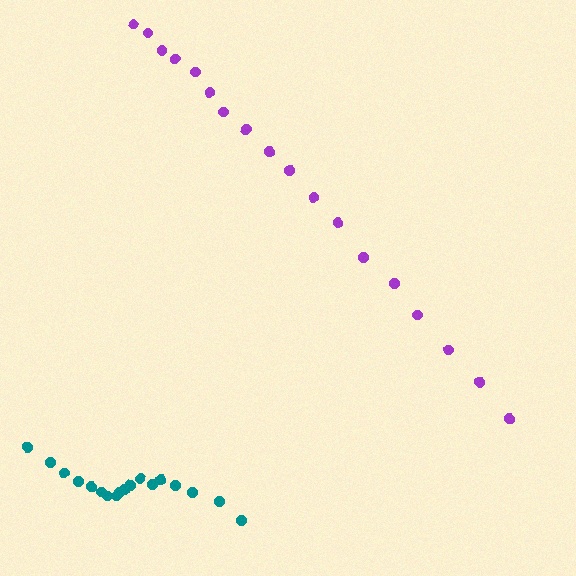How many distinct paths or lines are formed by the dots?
There are 2 distinct paths.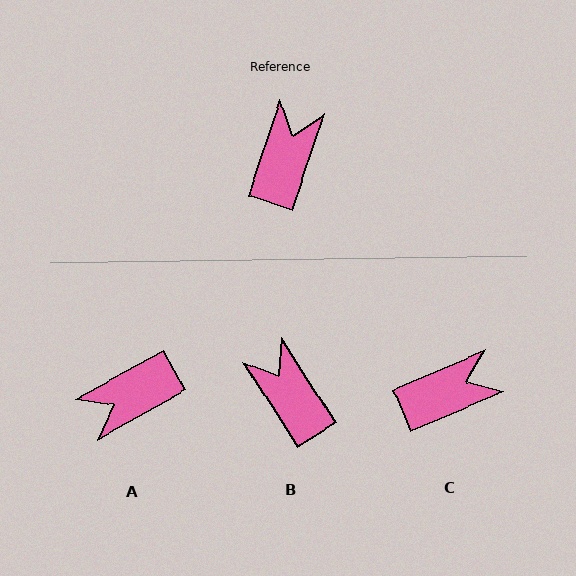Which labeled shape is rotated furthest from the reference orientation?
A, about 138 degrees away.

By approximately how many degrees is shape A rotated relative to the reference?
Approximately 138 degrees counter-clockwise.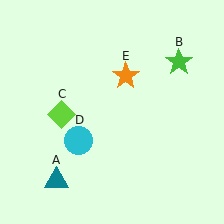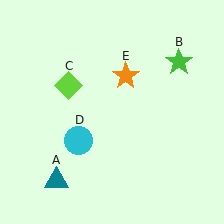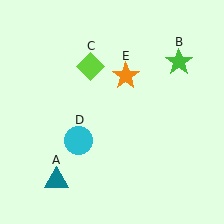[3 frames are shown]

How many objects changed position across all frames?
1 object changed position: lime diamond (object C).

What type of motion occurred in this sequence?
The lime diamond (object C) rotated clockwise around the center of the scene.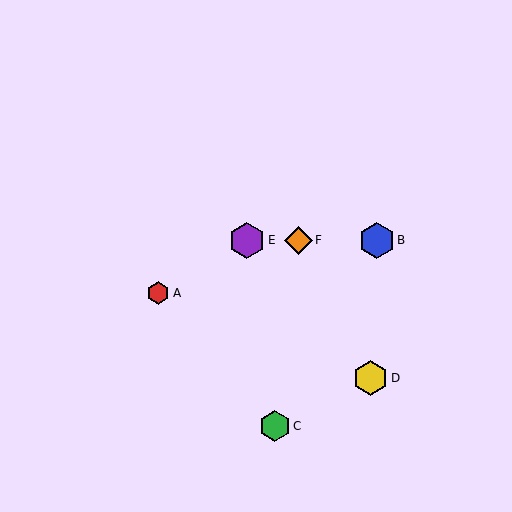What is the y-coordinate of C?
Object C is at y≈426.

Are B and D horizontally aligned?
No, B is at y≈240 and D is at y≈378.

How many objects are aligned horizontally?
3 objects (B, E, F) are aligned horizontally.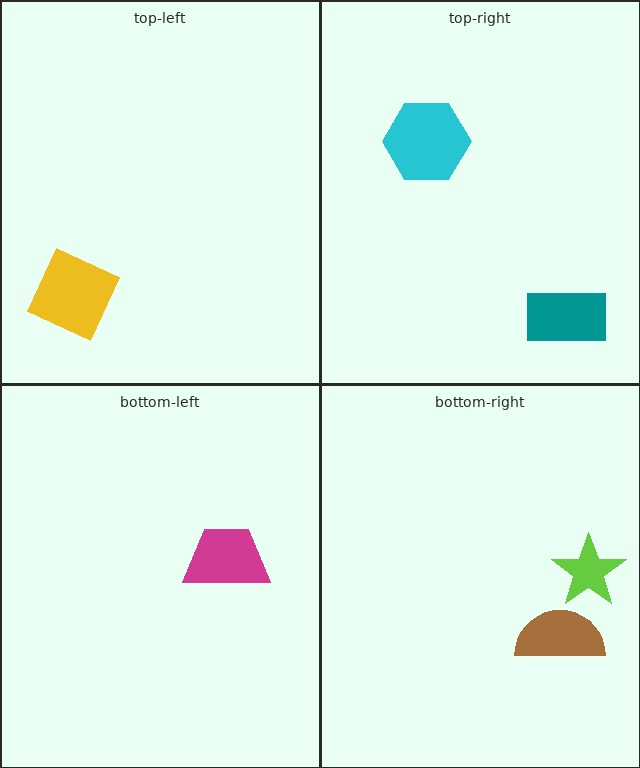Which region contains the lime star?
The bottom-right region.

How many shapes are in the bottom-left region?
1.